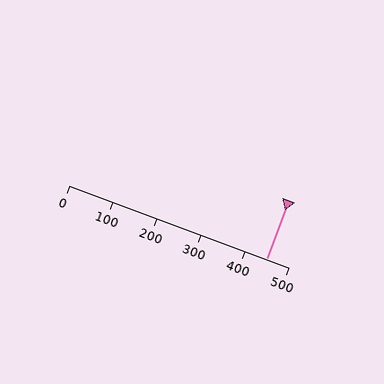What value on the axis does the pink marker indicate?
The marker indicates approximately 450.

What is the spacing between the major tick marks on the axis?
The major ticks are spaced 100 apart.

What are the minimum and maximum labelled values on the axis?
The axis runs from 0 to 500.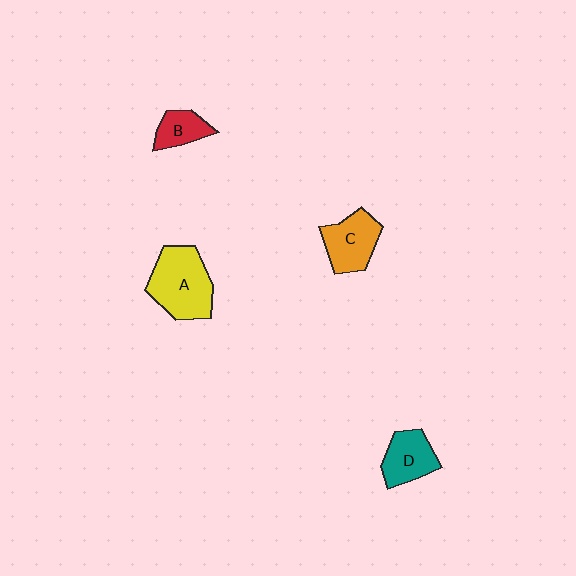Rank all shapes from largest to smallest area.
From largest to smallest: A (yellow), C (orange), D (teal), B (red).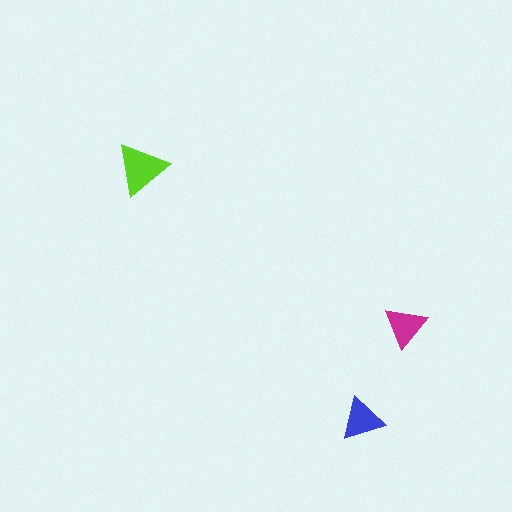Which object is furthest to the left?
The lime triangle is leftmost.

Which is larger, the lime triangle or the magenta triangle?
The lime one.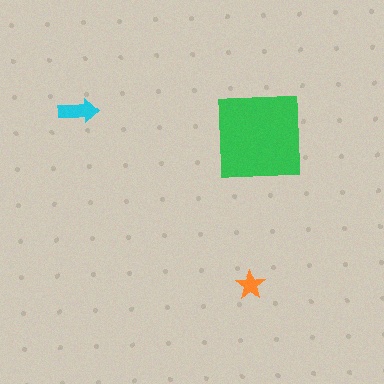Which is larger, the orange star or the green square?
The green square.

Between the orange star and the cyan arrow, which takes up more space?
The cyan arrow.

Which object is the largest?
The green square.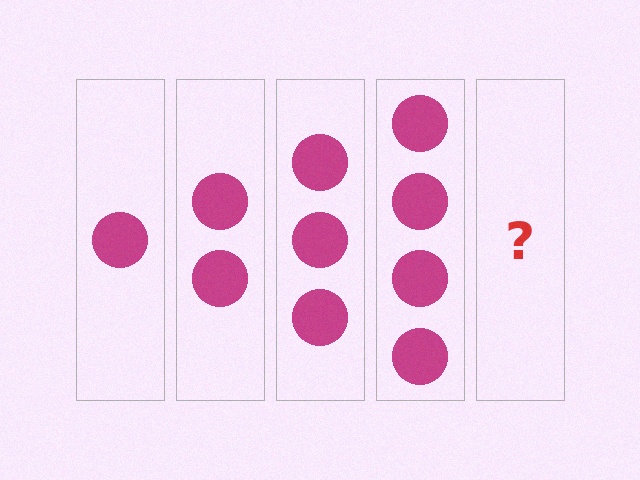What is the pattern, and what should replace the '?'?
The pattern is that each step adds one more circle. The '?' should be 5 circles.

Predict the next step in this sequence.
The next step is 5 circles.